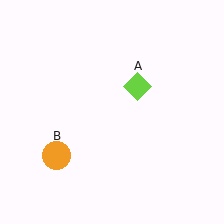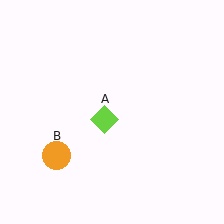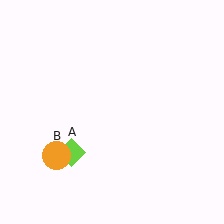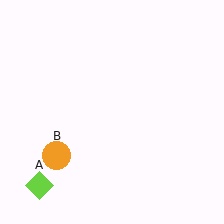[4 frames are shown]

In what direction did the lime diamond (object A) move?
The lime diamond (object A) moved down and to the left.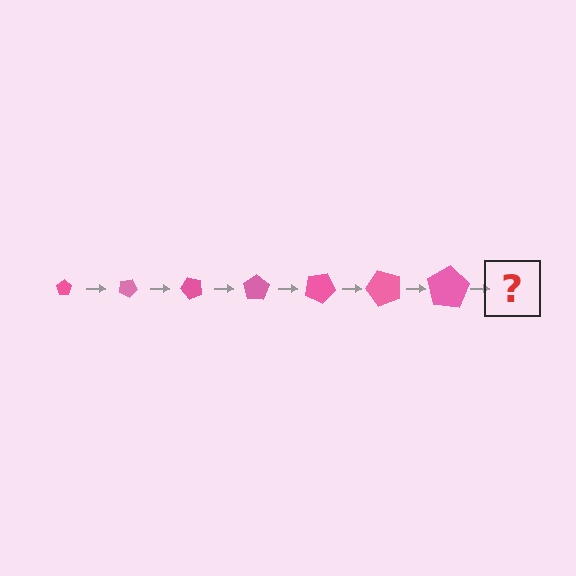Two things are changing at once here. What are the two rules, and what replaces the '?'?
The two rules are that the pentagon grows larger each step and it rotates 25 degrees each step. The '?' should be a pentagon, larger than the previous one and rotated 175 degrees from the start.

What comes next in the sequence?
The next element should be a pentagon, larger than the previous one and rotated 175 degrees from the start.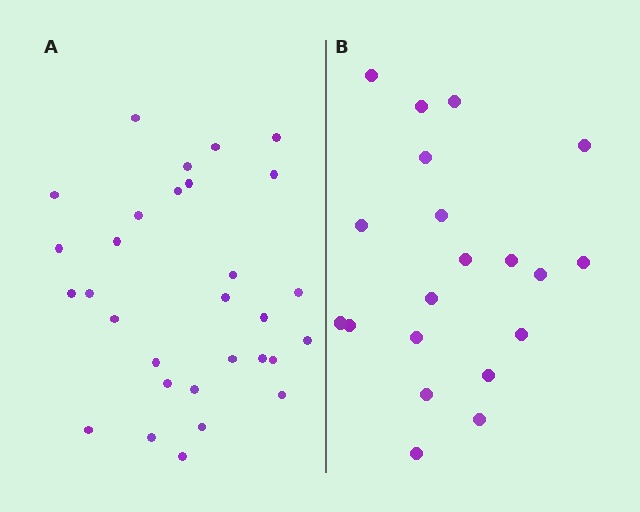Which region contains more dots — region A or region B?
Region A (the left region) has more dots.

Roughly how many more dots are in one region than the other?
Region A has roughly 10 or so more dots than region B.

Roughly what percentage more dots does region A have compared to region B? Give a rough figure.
About 50% more.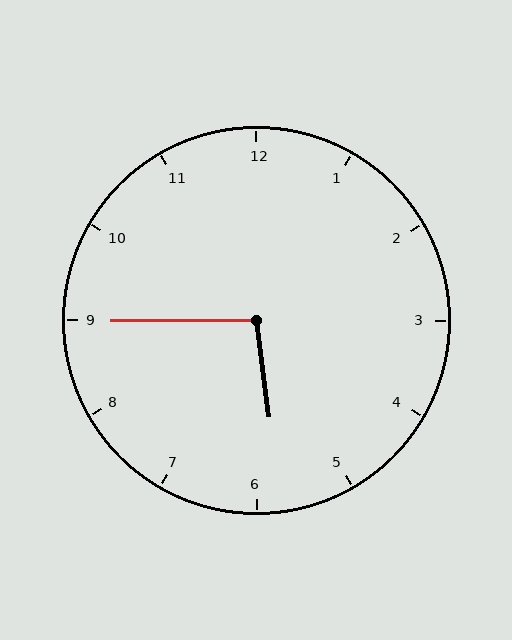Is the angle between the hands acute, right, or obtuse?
It is obtuse.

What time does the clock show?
5:45.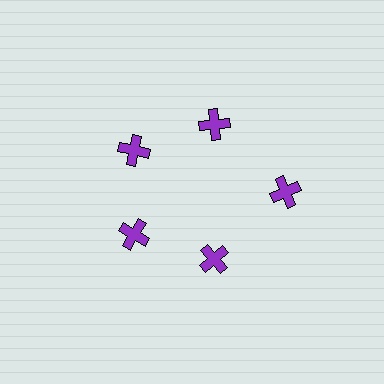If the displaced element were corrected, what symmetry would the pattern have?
It would have 5-fold rotational symmetry — the pattern would map onto itself every 72 degrees.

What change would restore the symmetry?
The symmetry would be restored by moving it inward, back onto the ring so that all 5 crosses sit at equal angles and equal distance from the center.